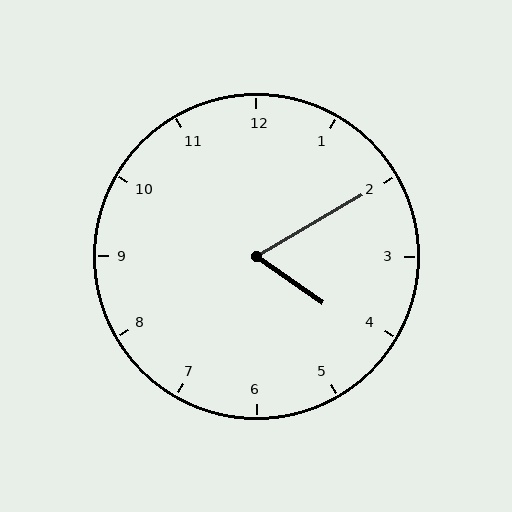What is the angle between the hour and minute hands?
Approximately 65 degrees.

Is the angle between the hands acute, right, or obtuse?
It is acute.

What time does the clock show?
4:10.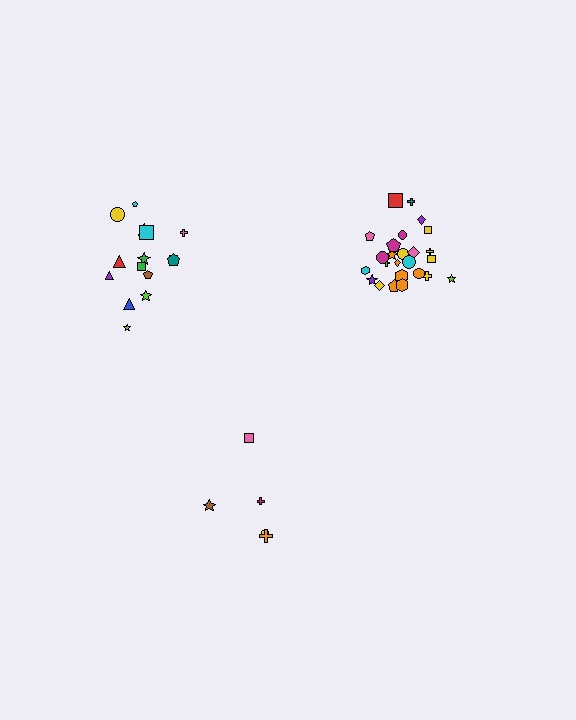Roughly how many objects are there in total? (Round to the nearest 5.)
Roughly 45 objects in total.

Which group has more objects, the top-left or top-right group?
The top-right group.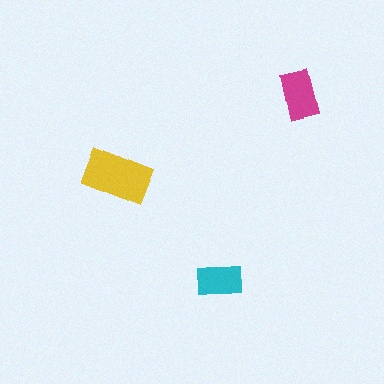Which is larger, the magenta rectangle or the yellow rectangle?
The yellow one.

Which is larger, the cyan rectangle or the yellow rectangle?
The yellow one.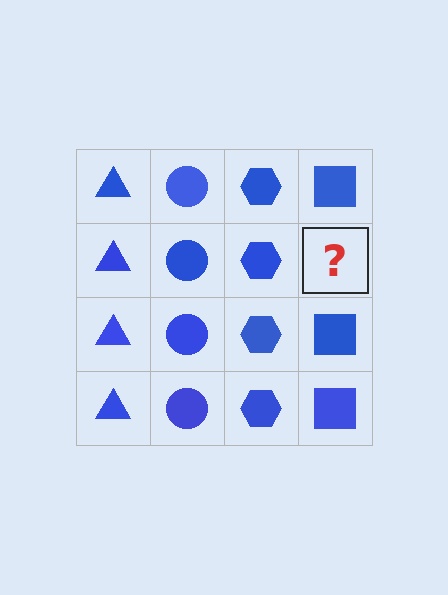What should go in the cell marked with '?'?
The missing cell should contain a blue square.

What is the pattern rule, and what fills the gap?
The rule is that each column has a consistent shape. The gap should be filled with a blue square.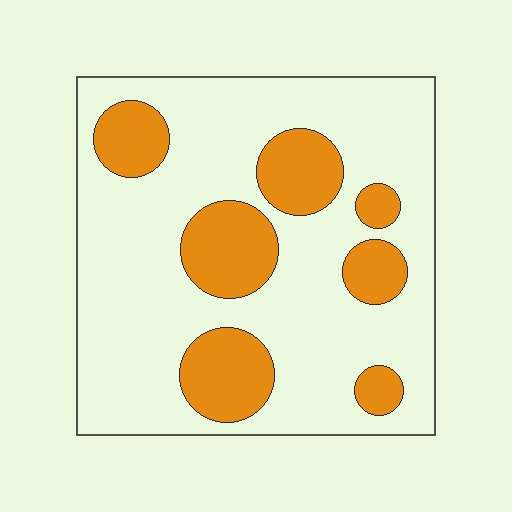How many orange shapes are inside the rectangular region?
7.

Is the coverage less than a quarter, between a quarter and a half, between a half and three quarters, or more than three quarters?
Between a quarter and a half.